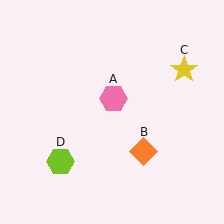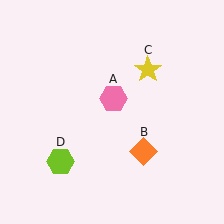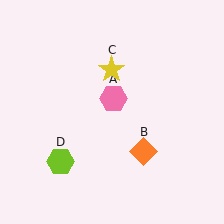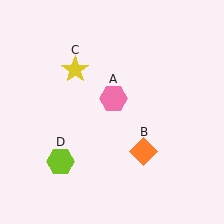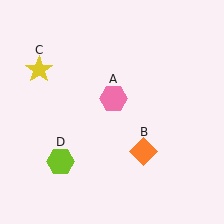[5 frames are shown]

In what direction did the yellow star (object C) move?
The yellow star (object C) moved left.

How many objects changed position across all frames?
1 object changed position: yellow star (object C).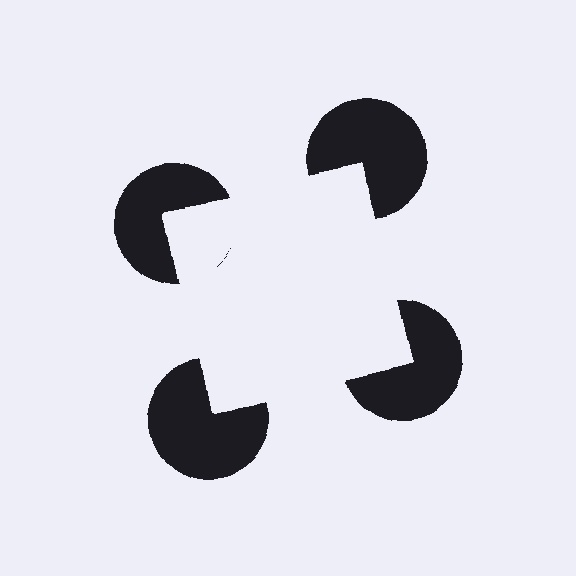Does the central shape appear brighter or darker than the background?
It typically appears slightly brighter than the background, even though no actual brightness change is drawn.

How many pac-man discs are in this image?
There are 4 — one at each vertex of the illusory square.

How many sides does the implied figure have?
4 sides.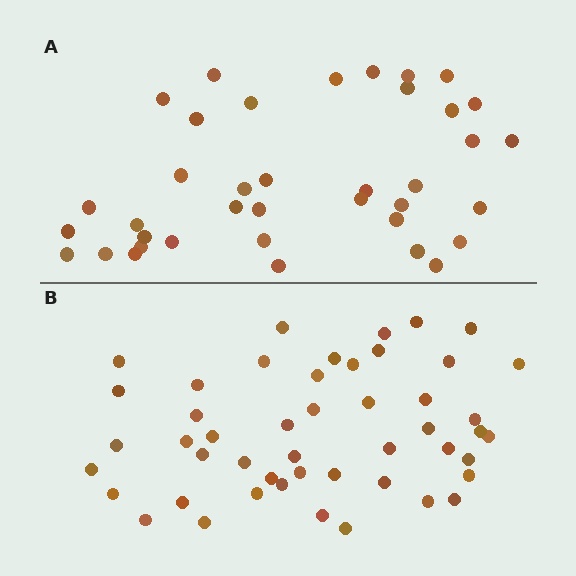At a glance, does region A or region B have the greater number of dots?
Region B (the bottom region) has more dots.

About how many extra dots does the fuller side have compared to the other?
Region B has roughly 10 or so more dots than region A.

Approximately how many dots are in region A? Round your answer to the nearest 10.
About 40 dots. (The exact count is 38, which rounds to 40.)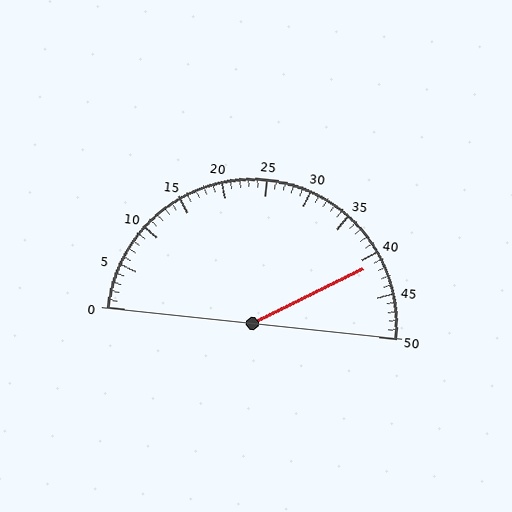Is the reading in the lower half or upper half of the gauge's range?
The reading is in the upper half of the range (0 to 50).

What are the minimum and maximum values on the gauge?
The gauge ranges from 0 to 50.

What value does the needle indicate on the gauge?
The needle indicates approximately 41.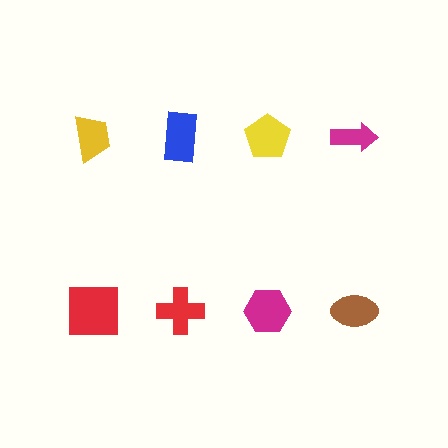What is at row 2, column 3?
A magenta hexagon.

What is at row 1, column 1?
A yellow trapezoid.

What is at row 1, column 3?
A yellow pentagon.